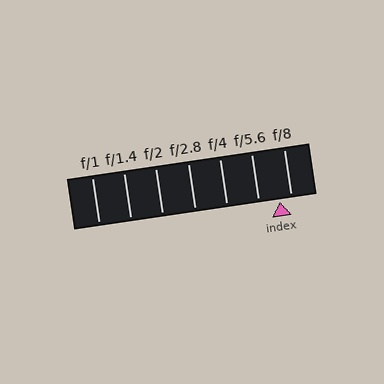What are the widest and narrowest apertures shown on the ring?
The widest aperture shown is f/1 and the narrowest is f/8.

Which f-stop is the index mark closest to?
The index mark is closest to f/8.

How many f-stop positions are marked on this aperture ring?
There are 7 f-stop positions marked.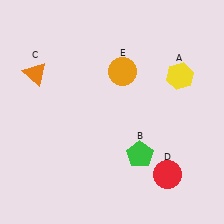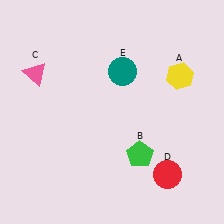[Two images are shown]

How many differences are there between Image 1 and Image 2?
There are 2 differences between the two images.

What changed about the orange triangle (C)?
In Image 1, C is orange. In Image 2, it changed to pink.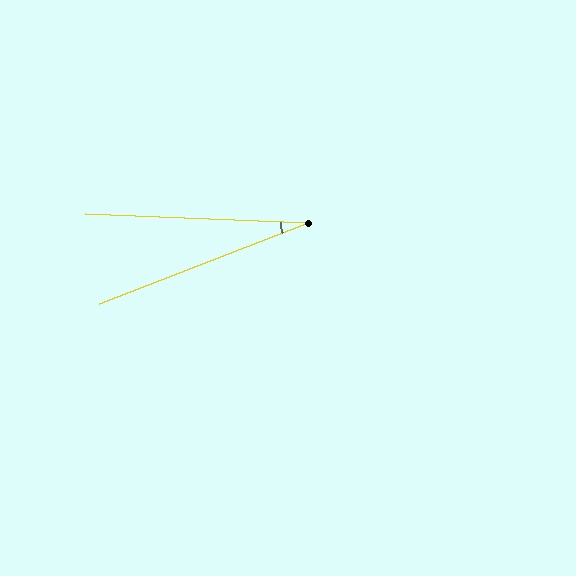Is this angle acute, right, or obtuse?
It is acute.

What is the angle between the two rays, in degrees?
Approximately 24 degrees.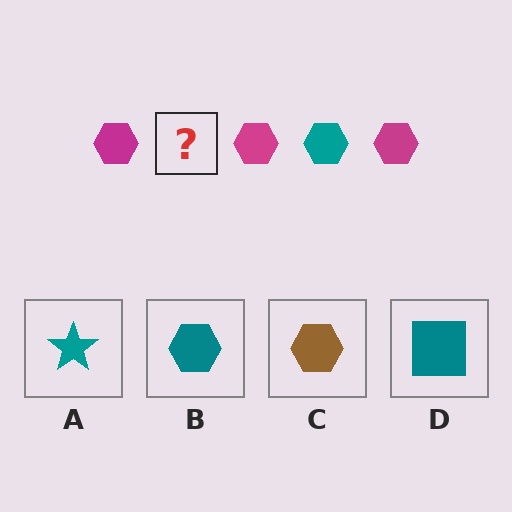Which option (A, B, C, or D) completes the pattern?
B.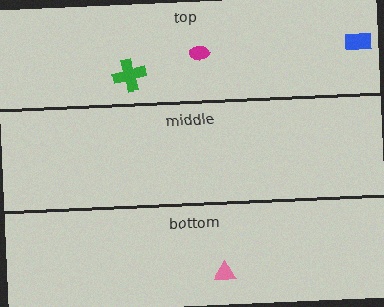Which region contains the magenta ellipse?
The top region.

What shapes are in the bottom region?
The pink triangle.